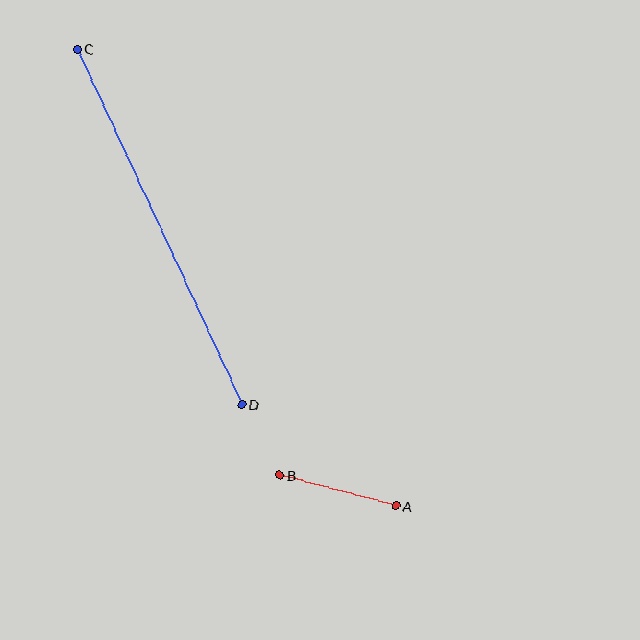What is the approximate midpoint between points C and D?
The midpoint is at approximately (159, 227) pixels.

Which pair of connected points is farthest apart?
Points C and D are farthest apart.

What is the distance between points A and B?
The distance is approximately 120 pixels.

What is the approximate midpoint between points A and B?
The midpoint is at approximately (338, 491) pixels.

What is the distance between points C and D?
The distance is approximately 392 pixels.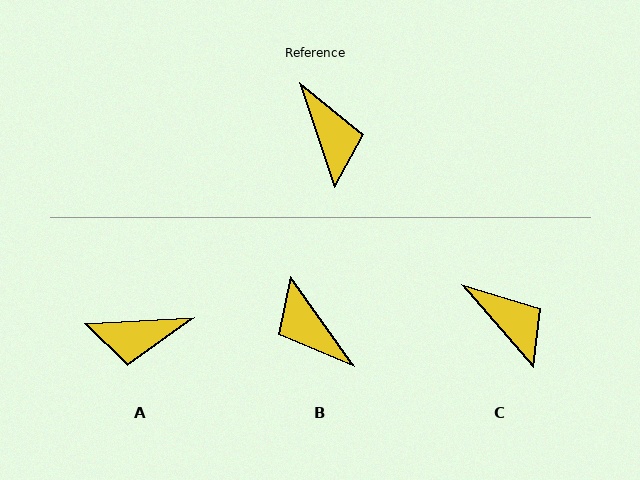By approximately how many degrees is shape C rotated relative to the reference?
Approximately 23 degrees counter-clockwise.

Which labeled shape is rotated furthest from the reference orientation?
B, about 163 degrees away.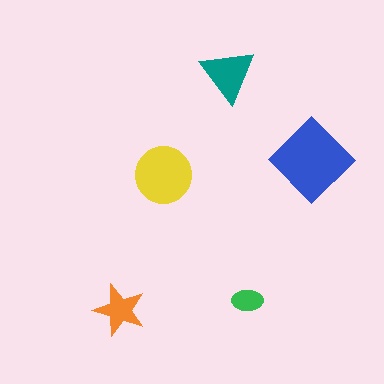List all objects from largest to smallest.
The blue diamond, the yellow circle, the teal triangle, the orange star, the green ellipse.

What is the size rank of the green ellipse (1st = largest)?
5th.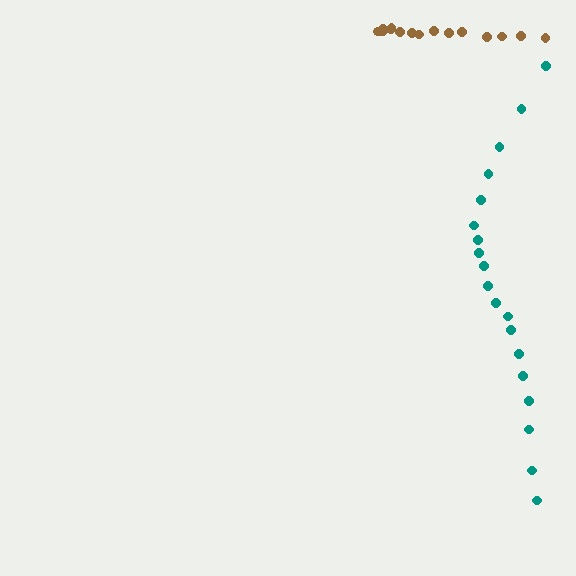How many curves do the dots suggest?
There are 2 distinct paths.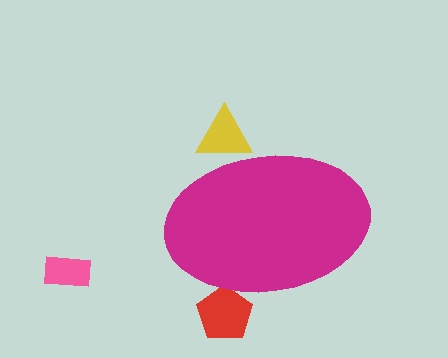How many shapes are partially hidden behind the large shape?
2 shapes are partially hidden.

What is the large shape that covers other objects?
A magenta ellipse.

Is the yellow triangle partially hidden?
Yes, the yellow triangle is partially hidden behind the magenta ellipse.